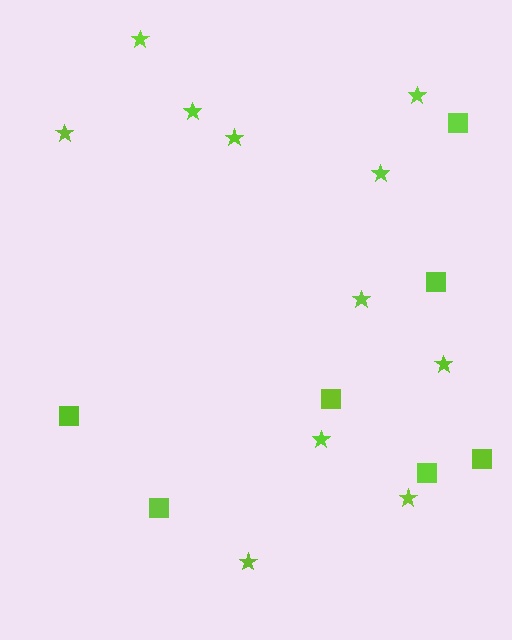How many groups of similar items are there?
There are 2 groups: one group of squares (7) and one group of stars (11).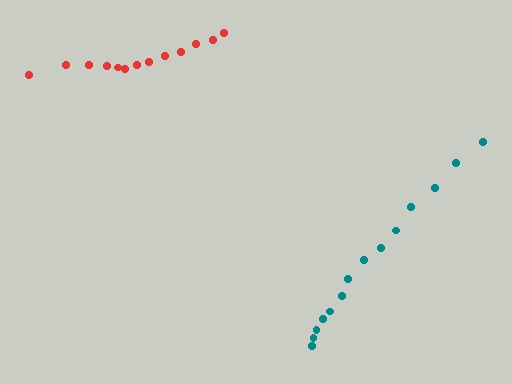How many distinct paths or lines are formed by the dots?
There are 2 distinct paths.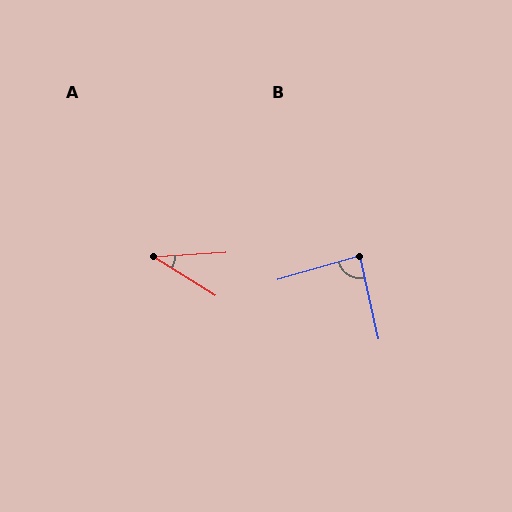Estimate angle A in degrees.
Approximately 36 degrees.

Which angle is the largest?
B, at approximately 86 degrees.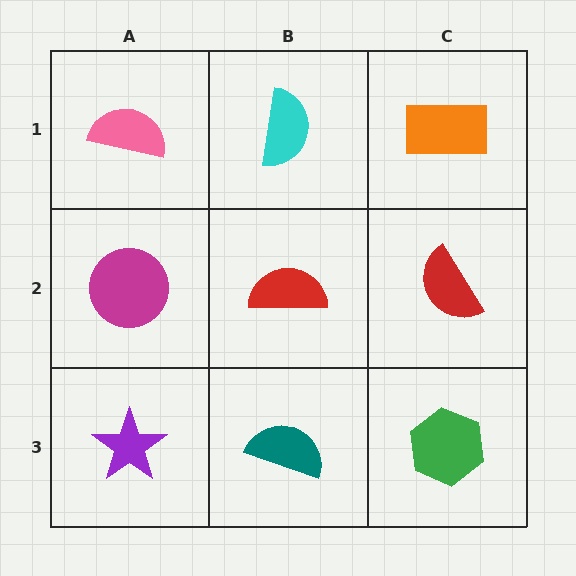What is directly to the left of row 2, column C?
A red semicircle.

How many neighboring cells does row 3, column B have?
3.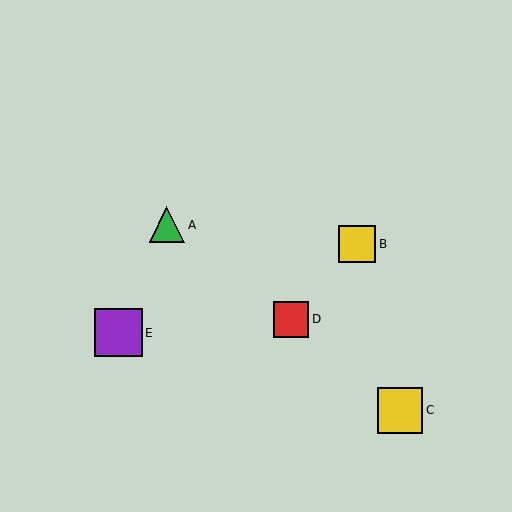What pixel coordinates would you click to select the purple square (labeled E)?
Click at (118, 333) to select the purple square E.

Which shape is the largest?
The purple square (labeled E) is the largest.